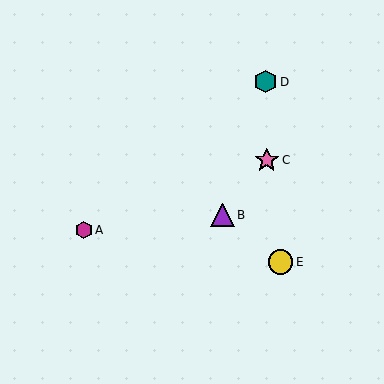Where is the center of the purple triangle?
The center of the purple triangle is at (222, 215).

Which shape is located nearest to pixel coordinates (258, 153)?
The pink star (labeled C) at (267, 160) is nearest to that location.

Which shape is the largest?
The pink star (labeled C) is the largest.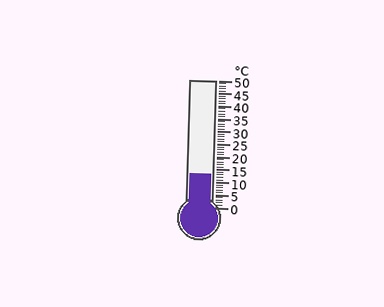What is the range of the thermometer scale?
The thermometer scale ranges from 0°C to 50°C.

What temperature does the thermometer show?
The thermometer shows approximately 13°C.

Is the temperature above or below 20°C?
The temperature is below 20°C.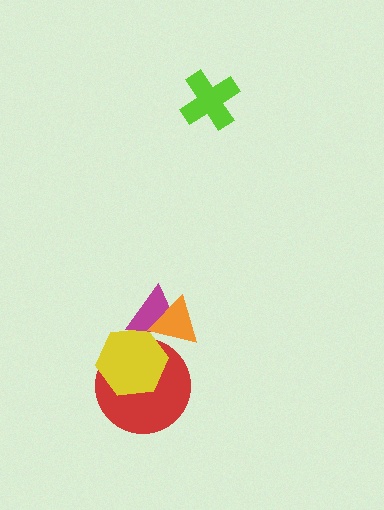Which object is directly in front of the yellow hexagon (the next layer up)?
The magenta triangle is directly in front of the yellow hexagon.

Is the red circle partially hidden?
Yes, it is partially covered by another shape.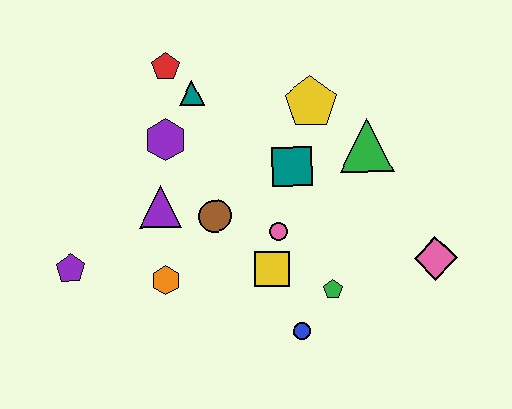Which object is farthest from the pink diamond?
The purple pentagon is farthest from the pink diamond.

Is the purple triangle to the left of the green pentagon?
Yes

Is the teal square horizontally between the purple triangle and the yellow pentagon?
Yes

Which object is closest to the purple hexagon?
The teal triangle is closest to the purple hexagon.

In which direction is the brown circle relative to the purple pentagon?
The brown circle is to the right of the purple pentagon.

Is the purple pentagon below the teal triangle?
Yes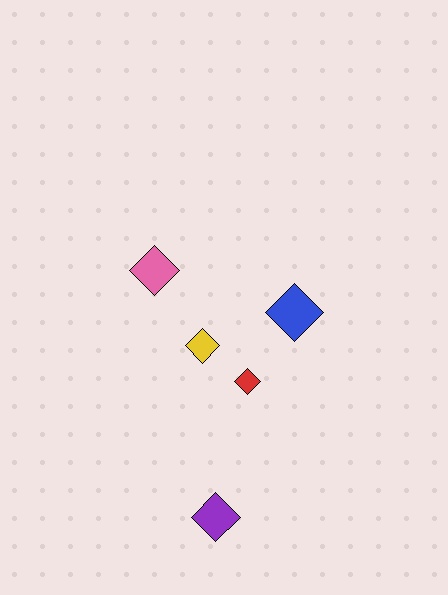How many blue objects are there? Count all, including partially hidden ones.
There is 1 blue object.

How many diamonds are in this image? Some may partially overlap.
There are 5 diamonds.